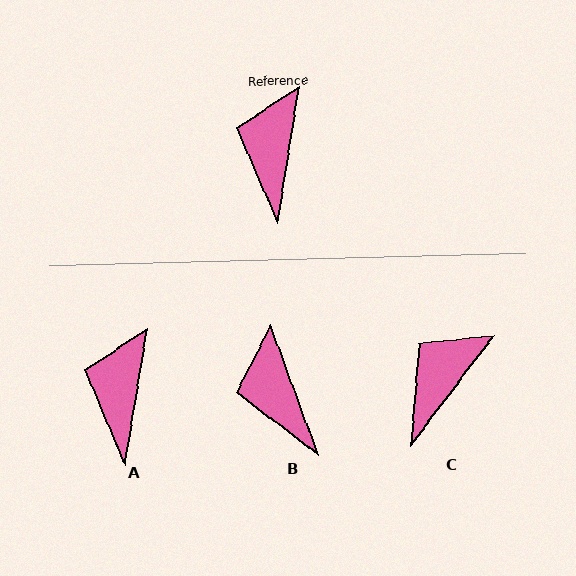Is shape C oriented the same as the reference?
No, it is off by about 28 degrees.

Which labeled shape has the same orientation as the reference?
A.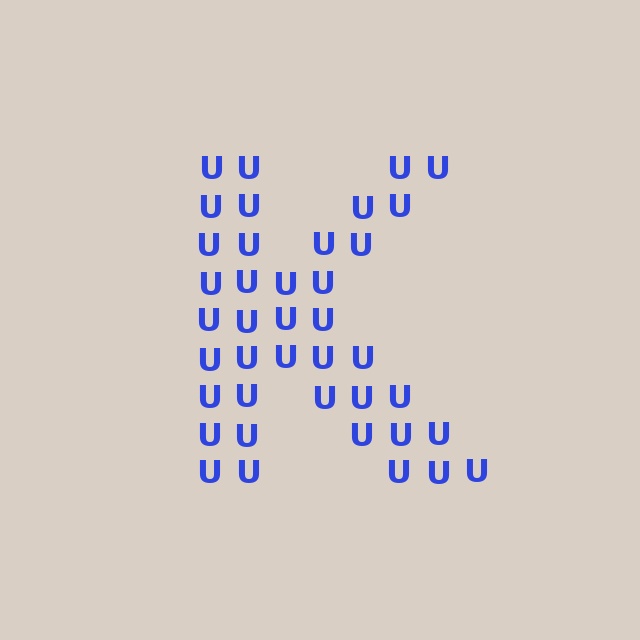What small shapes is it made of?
It is made of small letter U's.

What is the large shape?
The large shape is the letter K.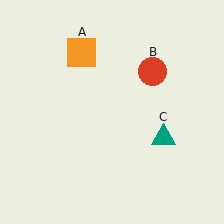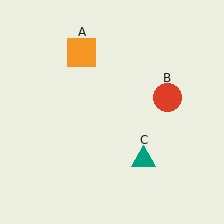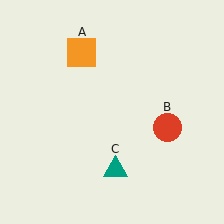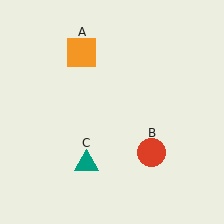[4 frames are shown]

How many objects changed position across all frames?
2 objects changed position: red circle (object B), teal triangle (object C).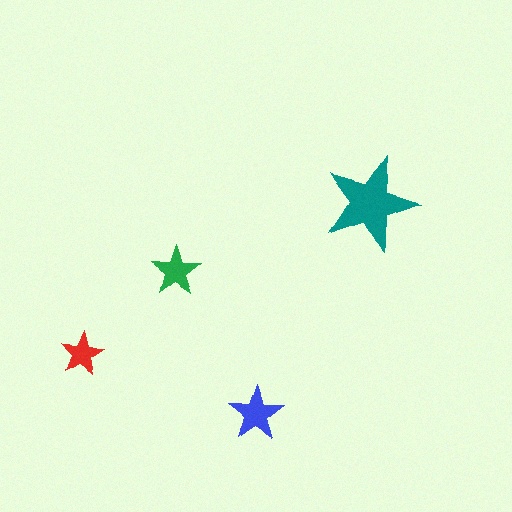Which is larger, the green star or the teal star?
The teal one.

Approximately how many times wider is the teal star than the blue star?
About 1.5 times wider.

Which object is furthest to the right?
The teal star is rightmost.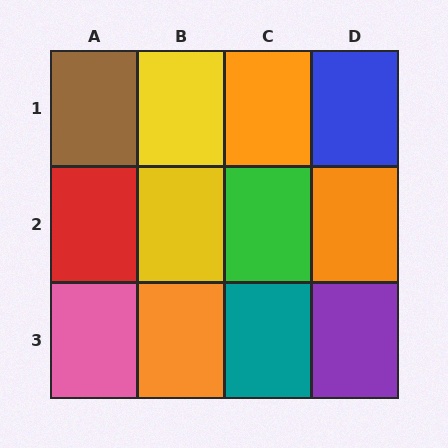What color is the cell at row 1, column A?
Brown.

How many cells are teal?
1 cell is teal.